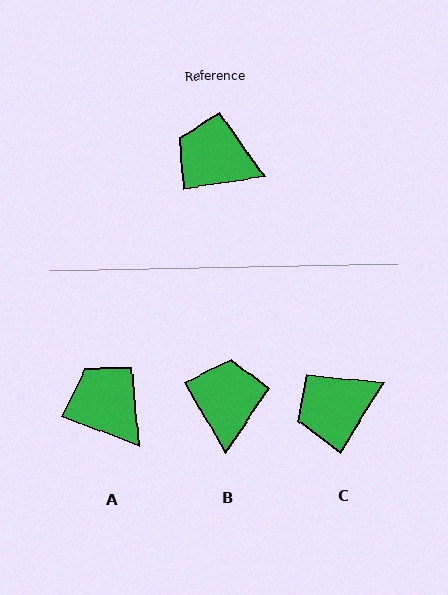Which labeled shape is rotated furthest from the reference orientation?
B, about 69 degrees away.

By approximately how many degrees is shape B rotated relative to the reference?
Approximately 69 degrees clockwise.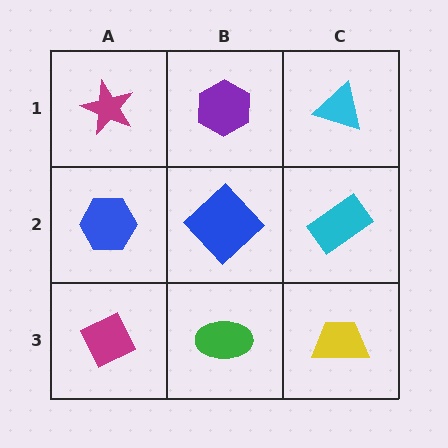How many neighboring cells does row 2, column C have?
3.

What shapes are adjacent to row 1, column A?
A blue hexagon (row 2, column A), a purple hexagon (row 1, column B).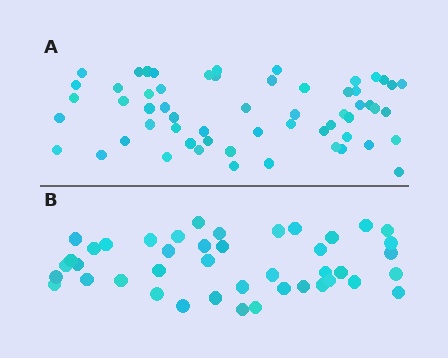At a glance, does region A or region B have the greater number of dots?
Region A (the top region) has more dots.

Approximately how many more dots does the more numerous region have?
Region A has approximately 15 more dots than region B.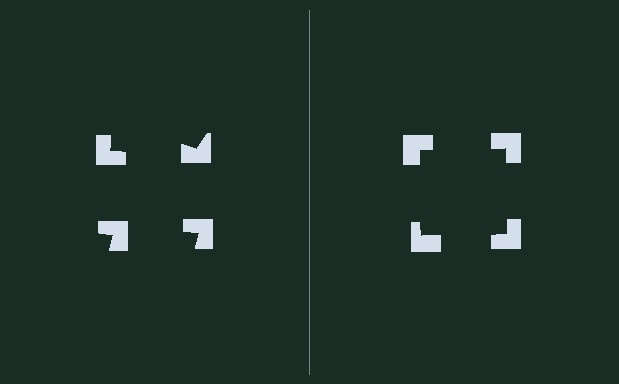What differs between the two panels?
The notched squares are positioned identically on both sides; only the wedge orientations differ. On the right they align to a square; on the left they are misaligned.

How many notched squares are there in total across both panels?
8 — 4 on each side.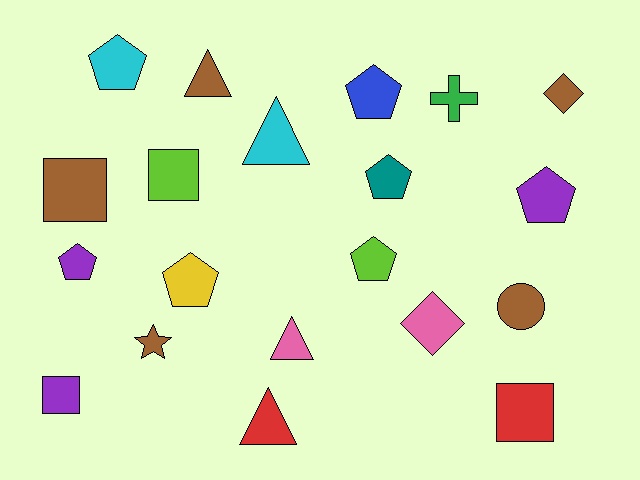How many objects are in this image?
There are 20 objects.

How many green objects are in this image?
There is 1 green object.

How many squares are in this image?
There are 4 squares.